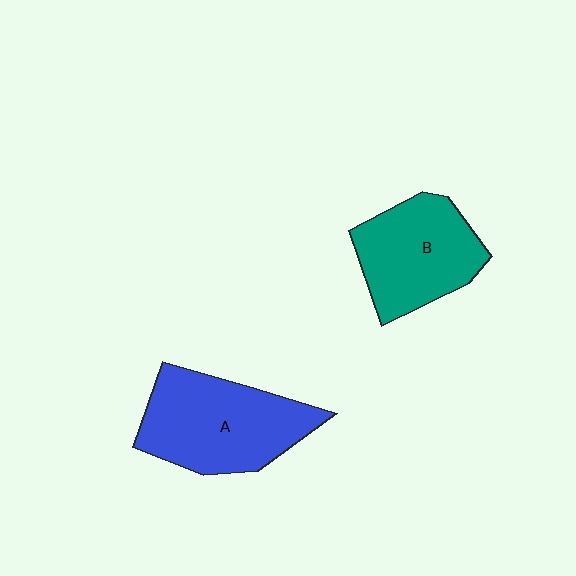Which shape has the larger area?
Shape A (blue).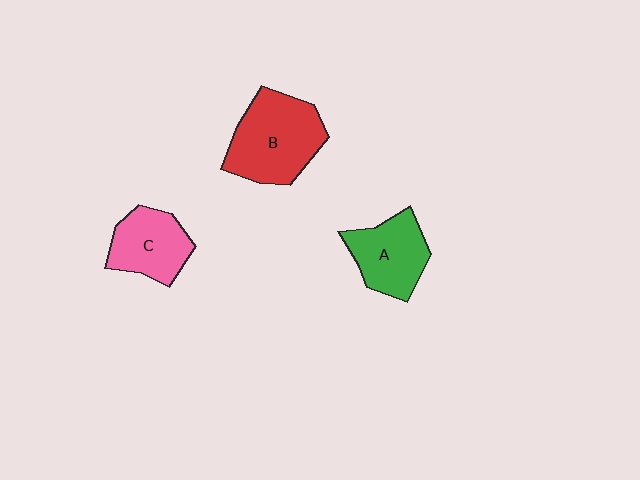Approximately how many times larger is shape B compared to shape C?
Approximately 1.5 times.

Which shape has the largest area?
Shape B (red).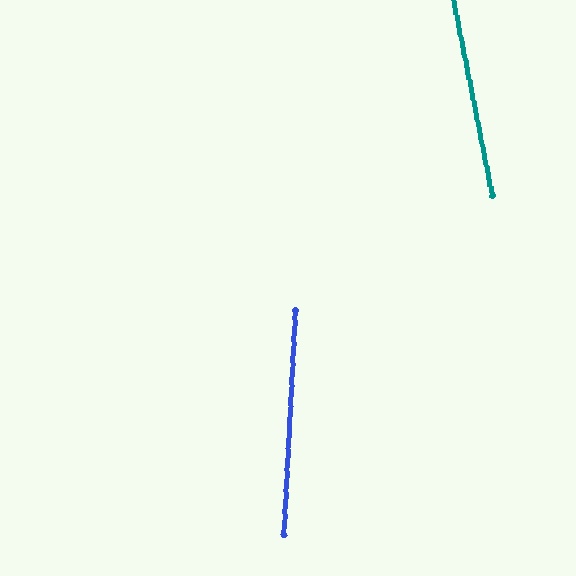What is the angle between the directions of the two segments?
Approximately 14 degrees.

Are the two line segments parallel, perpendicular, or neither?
Neither parallel nor perpendicular — they differ by about 14°.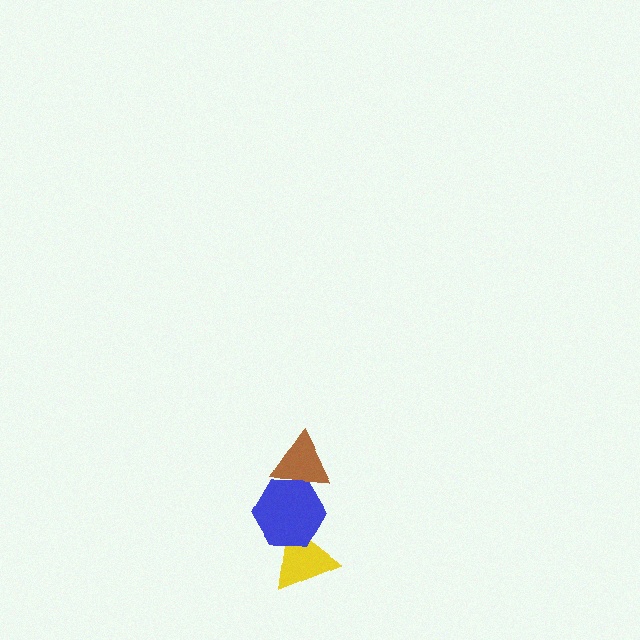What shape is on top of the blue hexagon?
The brown triangle is on top of the blue hexagon.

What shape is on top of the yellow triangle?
The blue hexagon is on top of the yellow triangle.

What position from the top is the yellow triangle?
The yellow triangle is 3rd from the top.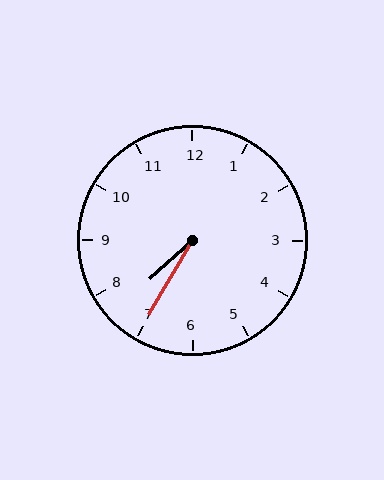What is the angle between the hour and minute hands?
Approximately 18 degrees.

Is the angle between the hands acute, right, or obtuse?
It is acute.